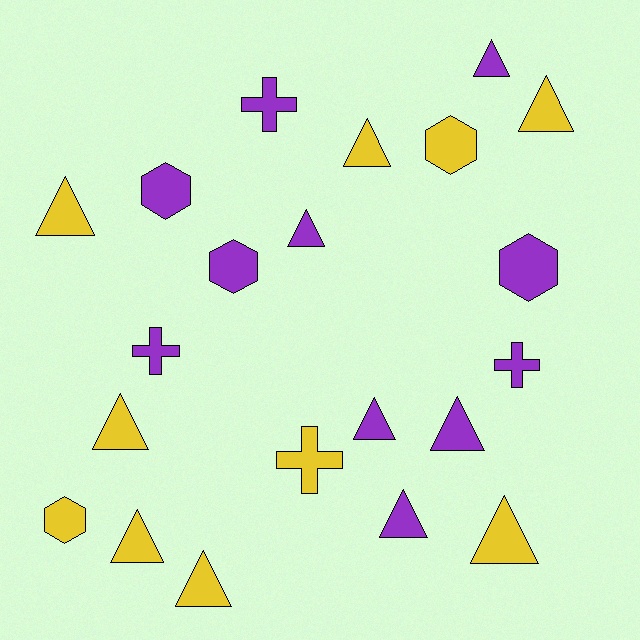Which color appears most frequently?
Purple, with 11 objects.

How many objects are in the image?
There are 21 objects.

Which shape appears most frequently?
Triangle, with 12 objects.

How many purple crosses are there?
There are 3 purple crosses.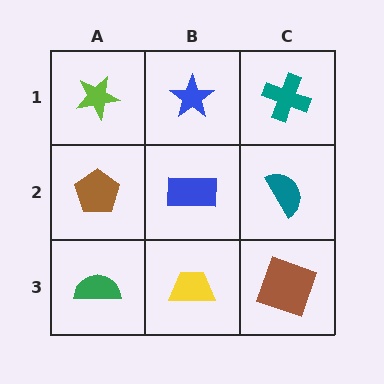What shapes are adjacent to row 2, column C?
A teal cross (row 1, column C), a brown square (row 3, column C), a blue rectangle (row 2, column B).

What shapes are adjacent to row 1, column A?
A brown pentagon (row 2, column A), a blue star (row 1, column B).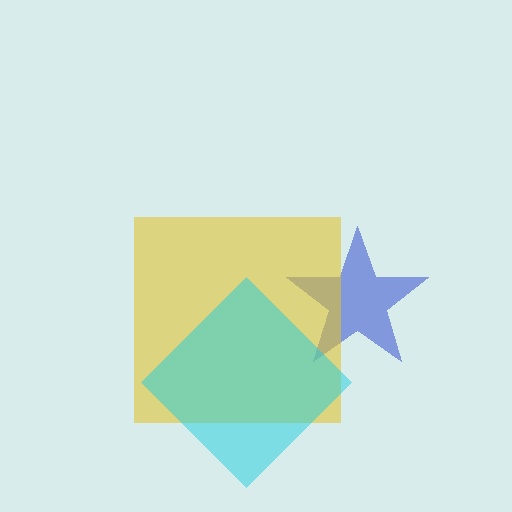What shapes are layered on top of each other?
The layered shapes are: a blue star, a yellow square, a cyan diamond.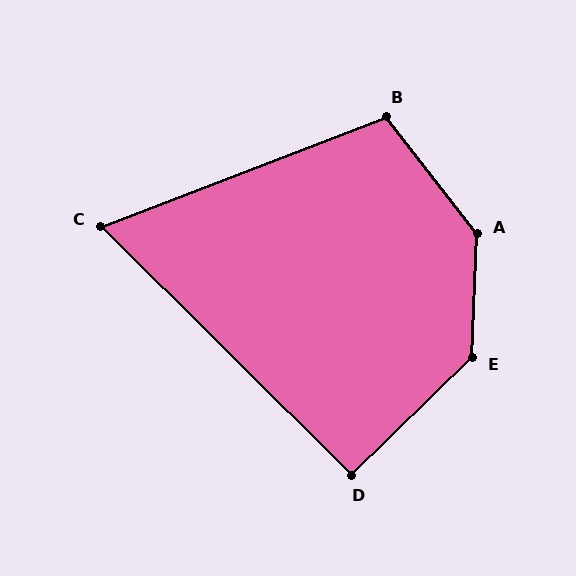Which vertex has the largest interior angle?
A, at approximately 140 degrees.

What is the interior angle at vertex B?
Approximately 107 degrees (obtuse).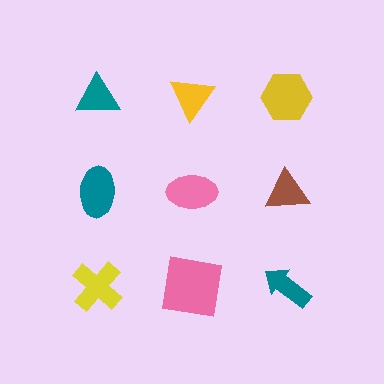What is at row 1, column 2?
A yellow triangle.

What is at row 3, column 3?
A teal arrow.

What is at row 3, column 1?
A yellow cross.